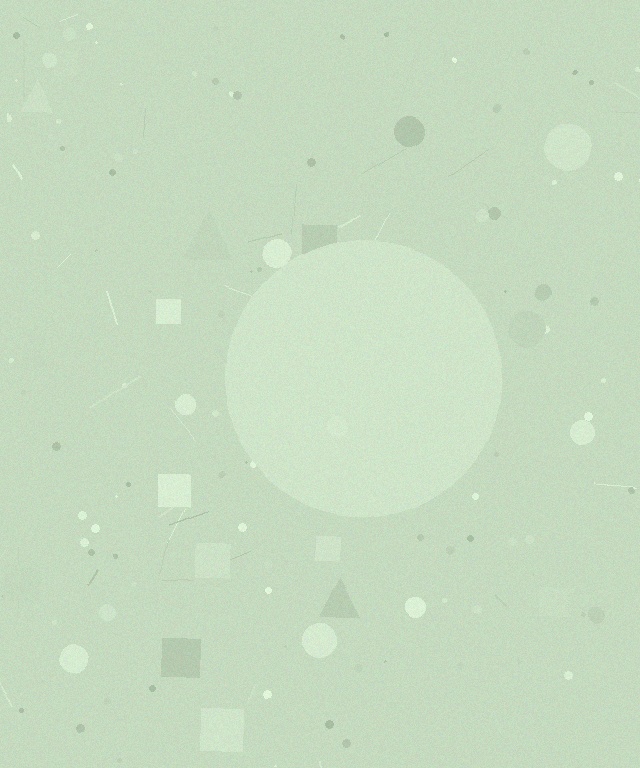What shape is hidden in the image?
A circle is hidden in the image.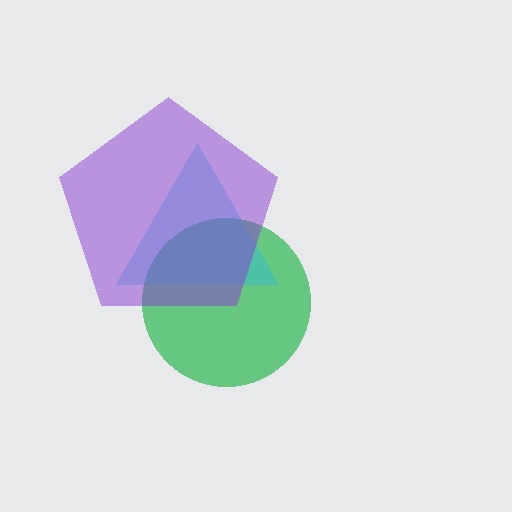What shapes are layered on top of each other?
The layered shapes are: a green circle, a cyan triangle, a purple pentagon.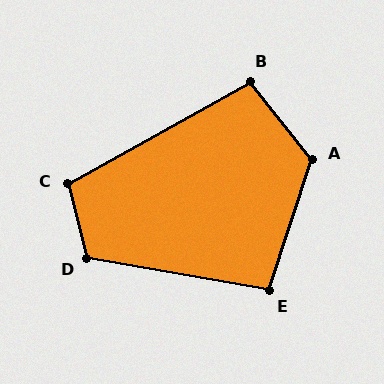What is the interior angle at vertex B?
Approximately 99 degrees (obtuse).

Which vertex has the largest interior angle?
A, at approximately 123 degrees.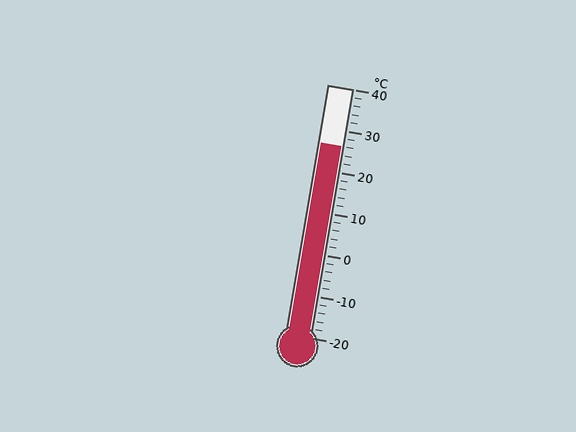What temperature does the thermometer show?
The thermometer shows approximately 26°C.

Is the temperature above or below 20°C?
The temperature is above 20°C.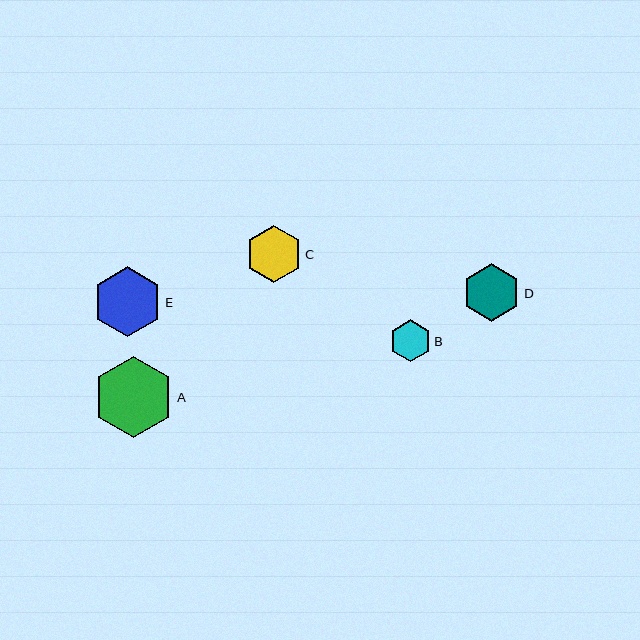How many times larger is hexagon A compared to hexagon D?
Hexagon A is approximately 1.4 times the size of hexagon D.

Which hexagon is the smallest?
Hexagon B is the smallest with a size of approximately 42 pixels.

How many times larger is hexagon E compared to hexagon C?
Hexagon E is approximately 1.2 times the size of hexagon C.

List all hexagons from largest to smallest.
From largest to smallest: A, E, D, C, B.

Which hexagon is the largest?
Hexagon A is the largest with a size of approximately 81 pixels.